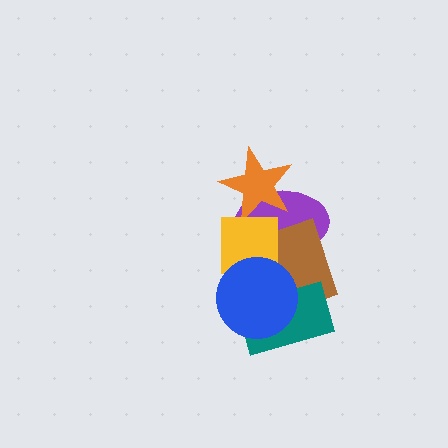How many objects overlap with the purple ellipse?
3 objects overlap with the purple ellipse.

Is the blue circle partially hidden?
No, no other shape covers it.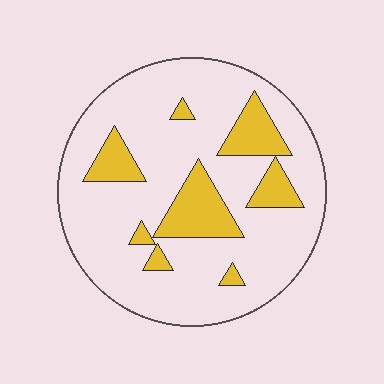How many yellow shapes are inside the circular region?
8.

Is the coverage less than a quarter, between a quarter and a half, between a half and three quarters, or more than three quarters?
Less than a quarter.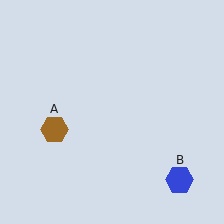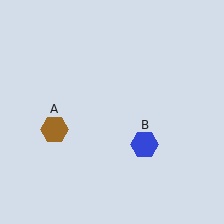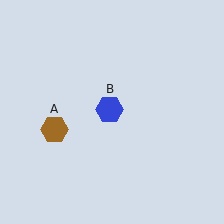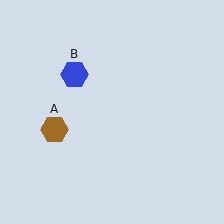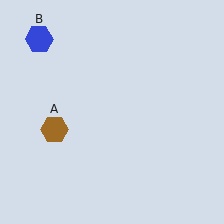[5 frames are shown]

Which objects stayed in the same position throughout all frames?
Brown hexagon (object A) remained stationary.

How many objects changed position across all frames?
1 object changed position: blue hexagon (object B).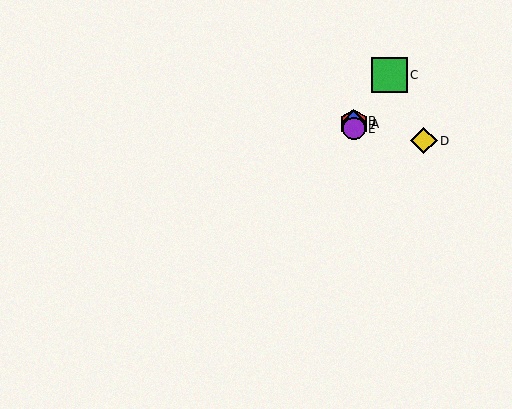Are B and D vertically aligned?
No, B is at x≈354 and D is at x≈424.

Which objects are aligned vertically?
Objects A, B, E are aligned vertically.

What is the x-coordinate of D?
Object D is at x≈424.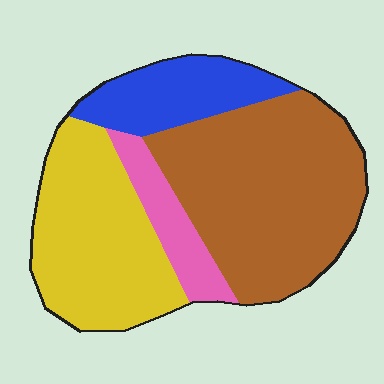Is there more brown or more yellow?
Brown.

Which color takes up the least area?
Pink, at roughly 10%.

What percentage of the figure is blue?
Blue takes up about one sixth (1/6) of the figure.